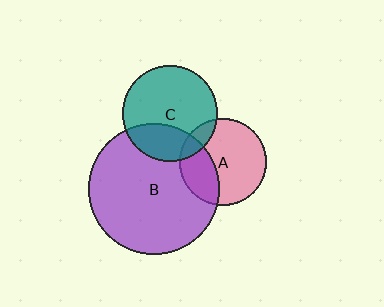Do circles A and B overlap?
Yes.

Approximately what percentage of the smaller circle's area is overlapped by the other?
Approximately 30%.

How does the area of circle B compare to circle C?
Approximately 1.9 times.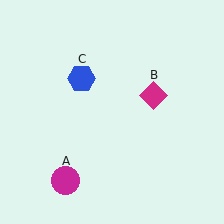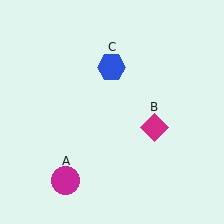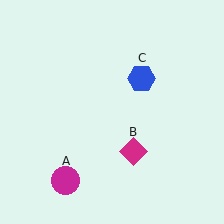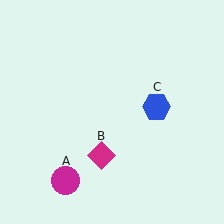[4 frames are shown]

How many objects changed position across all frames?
2 objects changed position: magenta diamond (object B), blue hexagon (object C).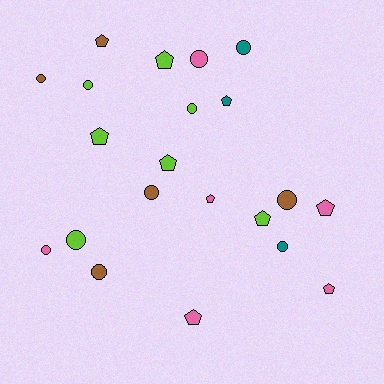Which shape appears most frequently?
Circle, with 11 objects.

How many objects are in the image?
There are 21 objects.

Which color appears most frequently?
Lime, with 7 objects.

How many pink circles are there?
There are 2 pink circles.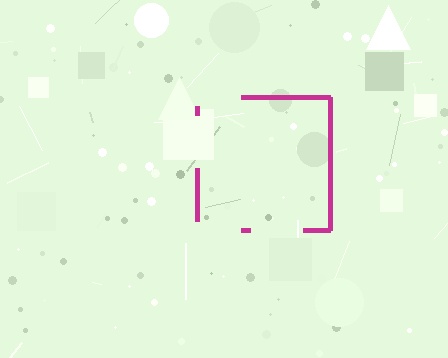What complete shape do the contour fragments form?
The contour fragments form a square.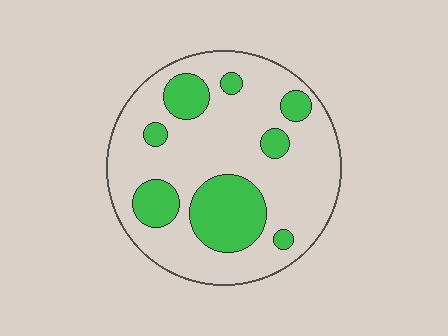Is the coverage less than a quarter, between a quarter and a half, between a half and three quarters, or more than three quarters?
Between a quarter and a half.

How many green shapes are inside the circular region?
8.